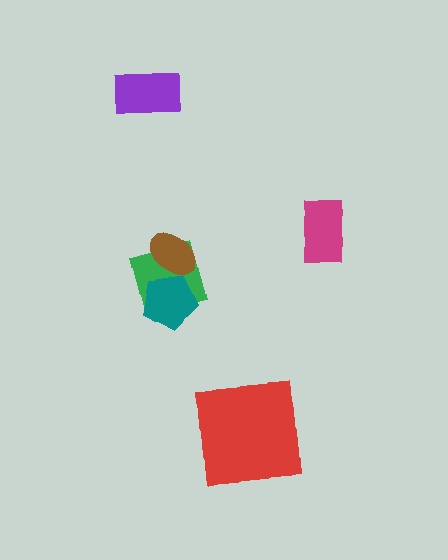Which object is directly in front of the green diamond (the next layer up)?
The brown ellipse is directly in front of the green diamond.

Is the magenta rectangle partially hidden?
No, no other shape covers it.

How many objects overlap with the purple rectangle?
0 objects overlap with the purple rectangle.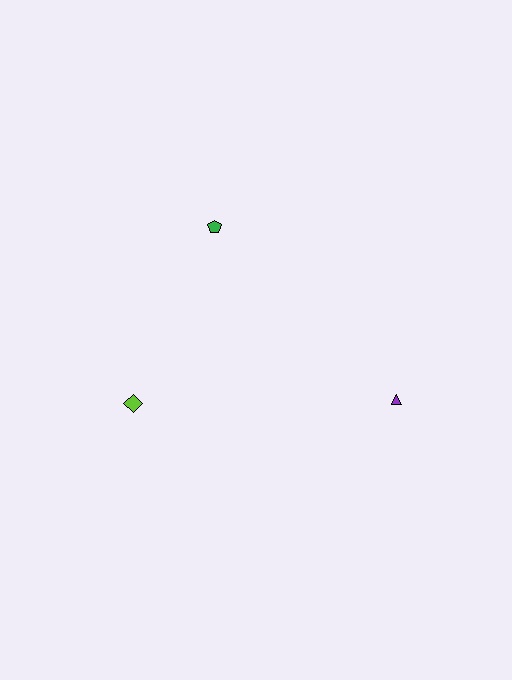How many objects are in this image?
There are 3 objects.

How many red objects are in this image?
There are no red objects.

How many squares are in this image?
There are no squares.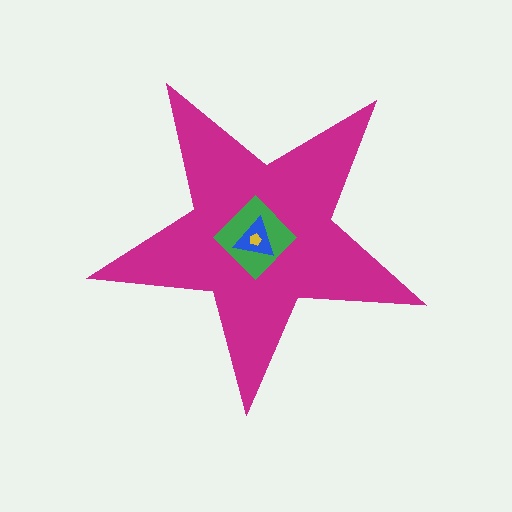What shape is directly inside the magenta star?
The green diamond.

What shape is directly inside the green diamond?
The blue triangle.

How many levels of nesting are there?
4.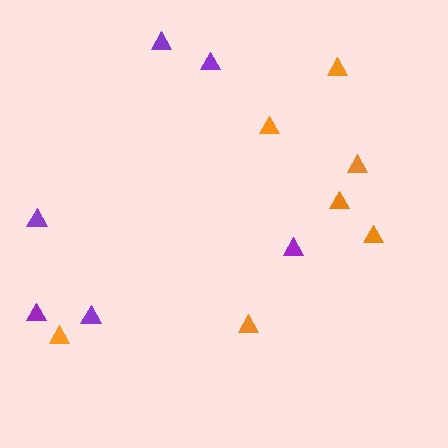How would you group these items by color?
There are 2 groups: one group of orange triangles (7) and one group of purple triangles (6).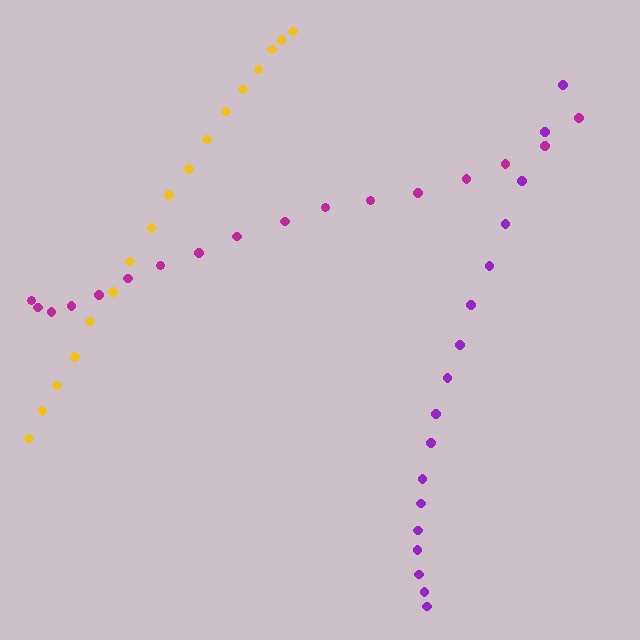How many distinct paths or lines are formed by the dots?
There are 3 distinct paths.